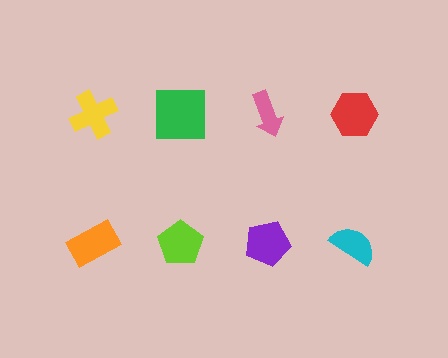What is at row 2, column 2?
A lime pentagon.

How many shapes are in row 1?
4 shapes.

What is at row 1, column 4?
A red hexagon.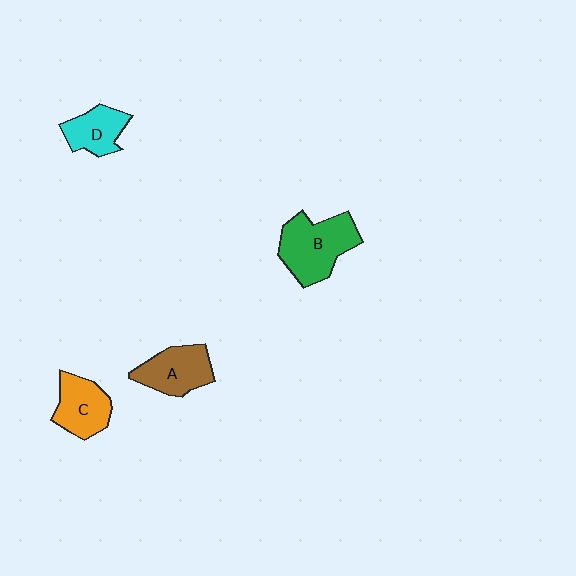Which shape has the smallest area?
Shape D (cyan).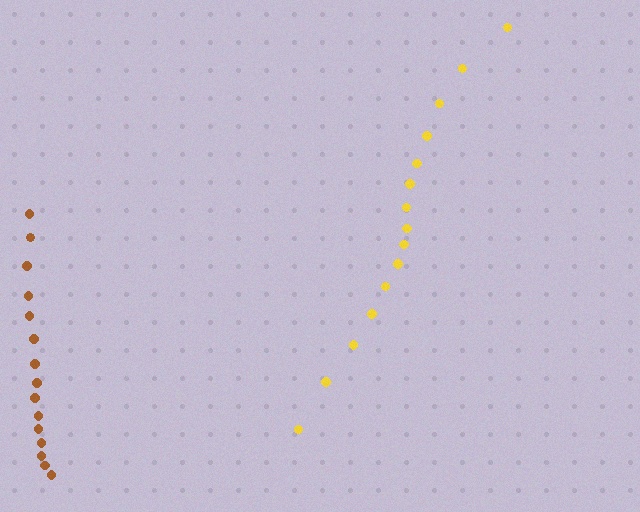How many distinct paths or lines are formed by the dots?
There are 2 distinct paths.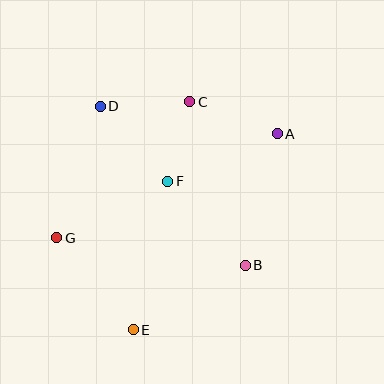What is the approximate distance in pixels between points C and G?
The distance between C and G is approximately 190 pixels.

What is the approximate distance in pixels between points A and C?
The distance between A and C is approximately 93 pixels.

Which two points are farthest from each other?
Points A and G are farthest from each other.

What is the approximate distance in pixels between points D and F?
The distance between D and F is approximately 101 pixels.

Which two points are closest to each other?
Points C and F are closest to each other.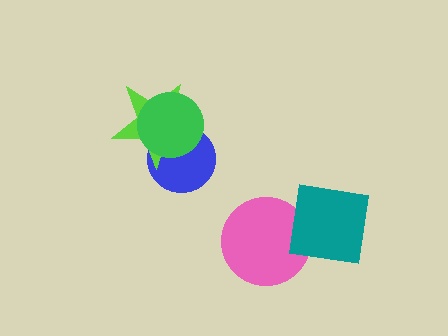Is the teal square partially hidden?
No, no other shape covers it.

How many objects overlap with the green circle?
2 objects overlap with the green circle.